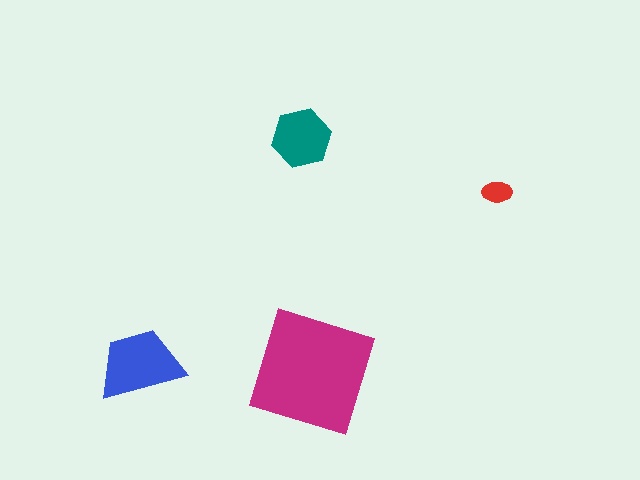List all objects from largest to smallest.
The magenta square, the blue trapezoid, the teal hexagon, the red ellipse.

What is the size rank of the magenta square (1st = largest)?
1st.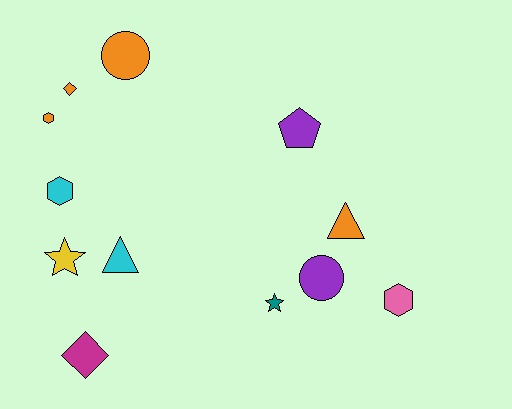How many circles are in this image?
There are 2 circles.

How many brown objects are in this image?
There are no brown objects.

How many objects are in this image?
There are 12 objects.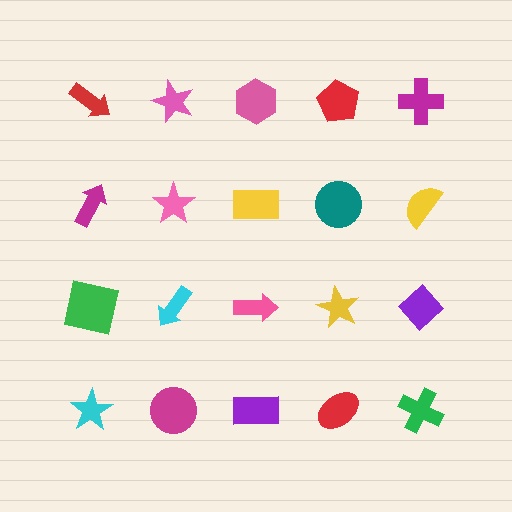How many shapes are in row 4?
5 shapes.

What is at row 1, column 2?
A pink star.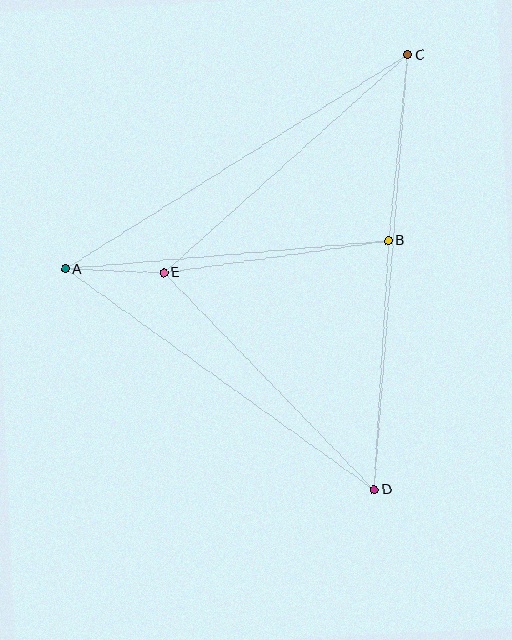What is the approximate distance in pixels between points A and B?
The distance between A and B is approximately 324 pixels.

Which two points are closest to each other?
Points A and E are closest to each other.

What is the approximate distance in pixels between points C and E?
The distance between C and E is approximately 327 pixels.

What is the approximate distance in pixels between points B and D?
The distance between B and D is approximately 249 pixels.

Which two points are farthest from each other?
Points C and D are farthest from each other.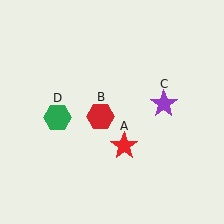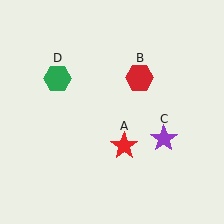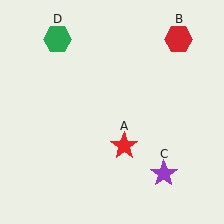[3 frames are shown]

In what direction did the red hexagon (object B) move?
The red hexagon (object B) moved up and to the right.